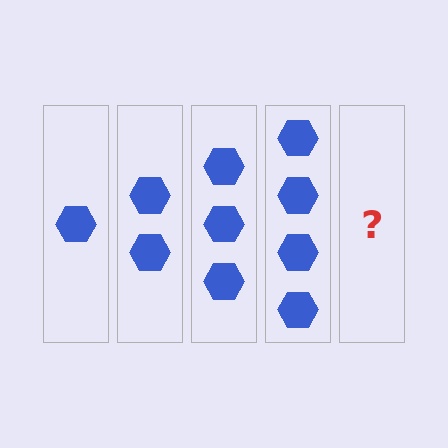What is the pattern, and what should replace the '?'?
The pattern is that each step adds one more hexagon. The '?' should be 5 hexagons.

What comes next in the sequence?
The next element should be 5 hexagons.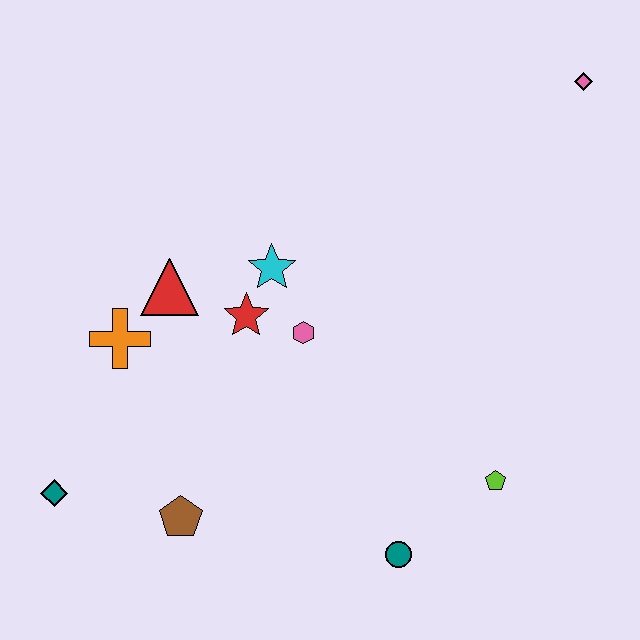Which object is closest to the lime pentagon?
The teal circle is closest to the lime pentagon.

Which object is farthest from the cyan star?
The pink diamond is farthest from the cyan star.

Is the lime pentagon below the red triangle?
Yes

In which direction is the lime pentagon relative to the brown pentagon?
The lime pentagon is to the right of the brown pentagon.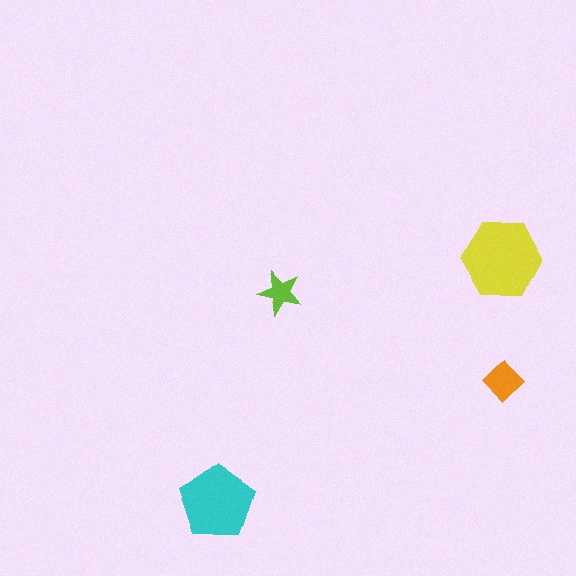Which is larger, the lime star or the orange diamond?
The orange diamond.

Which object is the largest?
The yellow hexagon.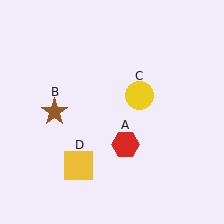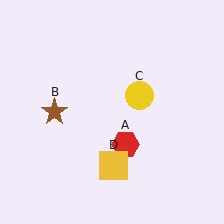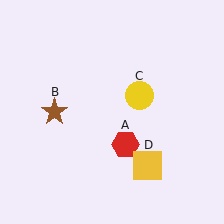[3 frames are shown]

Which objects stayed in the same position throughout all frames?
Red hexagon (object A) and brown star (object B) and yellow circle (object C) remained stationary.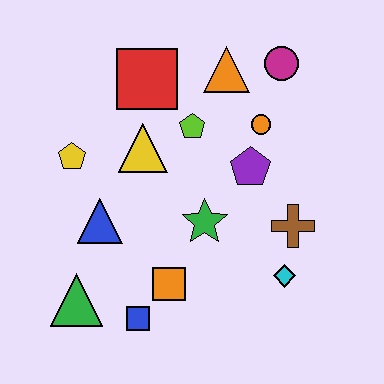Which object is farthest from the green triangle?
The magenta circle is farthest from the green triangle.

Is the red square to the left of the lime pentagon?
Yes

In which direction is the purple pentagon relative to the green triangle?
The purple pentagon is to the right of the green triangle.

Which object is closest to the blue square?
The orange square is closest to the blue square.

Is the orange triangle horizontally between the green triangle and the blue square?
No